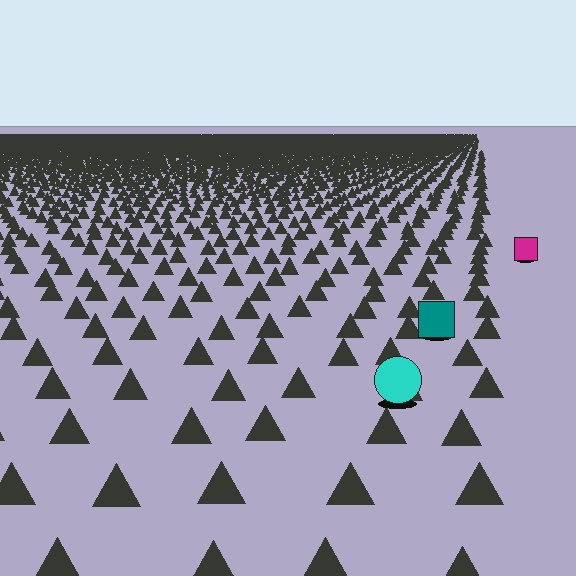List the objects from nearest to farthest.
From nearest to farthest: the cyan circle, the teal square, the magenta square.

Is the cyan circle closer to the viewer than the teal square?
Yes. The cyan circle is closer — you can tell from the texture gradient: the ground texture is coarser near it.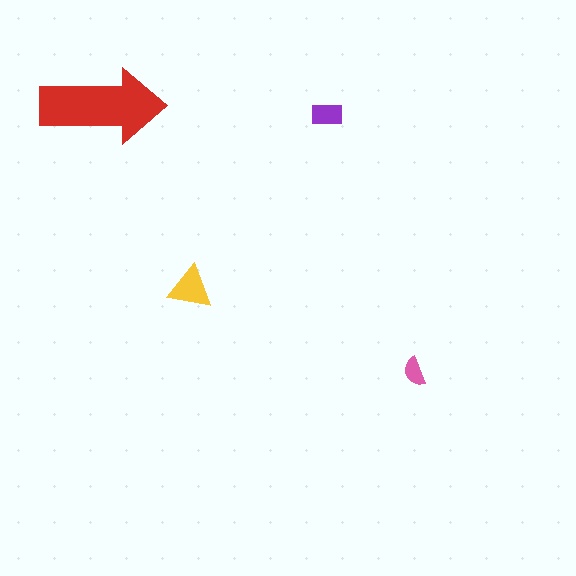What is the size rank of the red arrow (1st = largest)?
1st.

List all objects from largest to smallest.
The red arrow, the yellow triangle, the purple rectangle, the pink semicircle.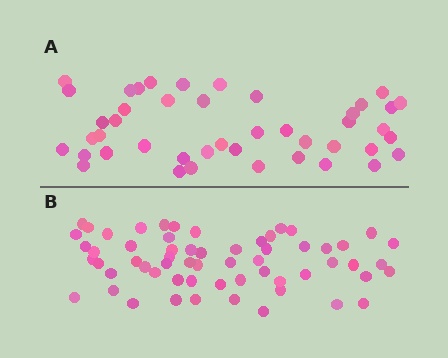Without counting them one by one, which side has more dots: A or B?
Region B (the bottom region) has more dots.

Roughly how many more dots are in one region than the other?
Region B has approximately 15 more dots than region A.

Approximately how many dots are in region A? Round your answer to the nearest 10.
About 40 dots. (The exact count is 44, which rounds to 40.)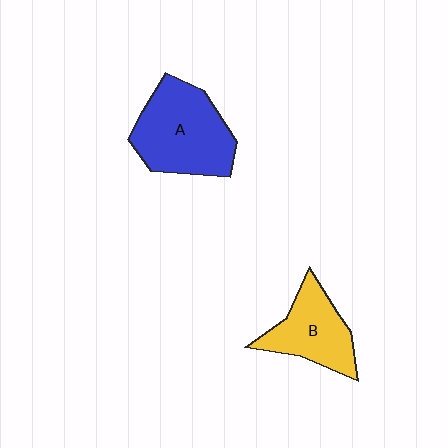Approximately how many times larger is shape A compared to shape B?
Approximately 1.4 times.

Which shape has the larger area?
Shape A (blue).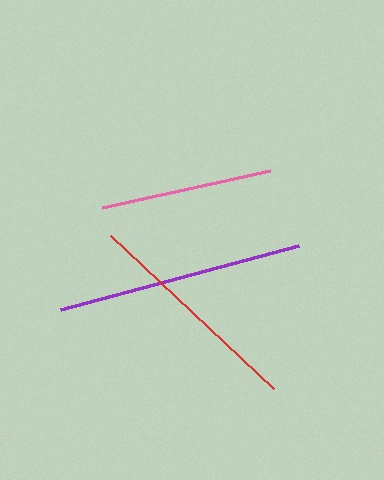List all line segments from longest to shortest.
From longest to shortest: purple, red, pink.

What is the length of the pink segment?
The pink segment is approximately 172 pixels long.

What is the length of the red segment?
The red segment is approximately 224 pixels long.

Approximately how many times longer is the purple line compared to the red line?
The purple line is approximately 1.1 times the length of the red line.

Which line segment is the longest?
The purple line is the longest at approximately 246 pixels.